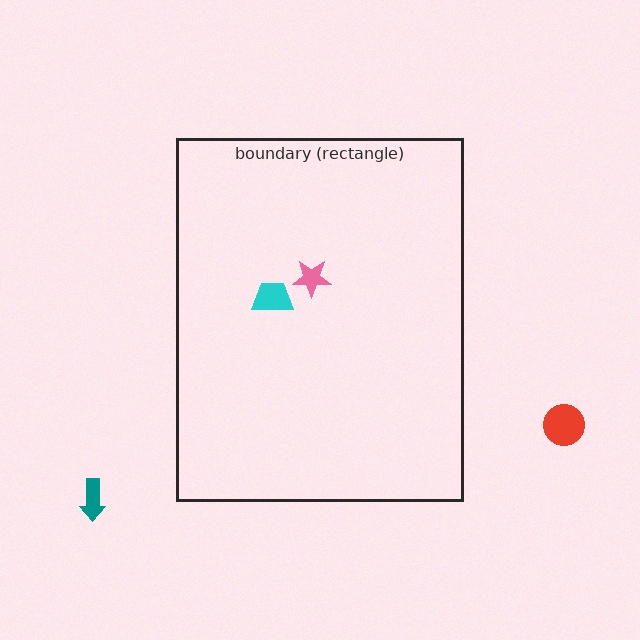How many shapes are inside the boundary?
2 inside, 2 outside.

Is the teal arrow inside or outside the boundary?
Outside.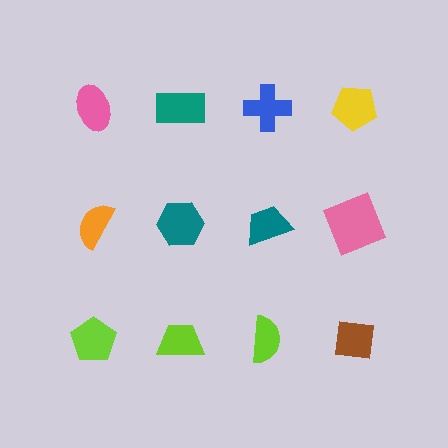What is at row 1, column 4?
A yellow pentagon.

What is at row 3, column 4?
A brown square.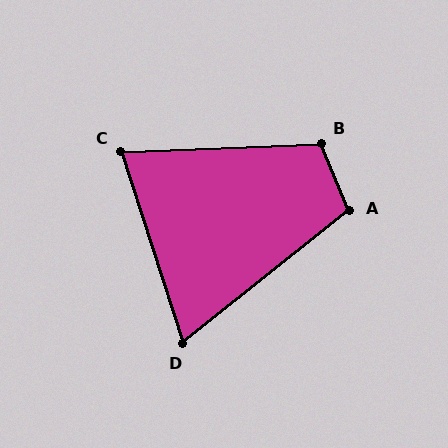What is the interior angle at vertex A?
Approximately 106 degrees (obtuse).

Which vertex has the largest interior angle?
B, at approximately 110 degrees.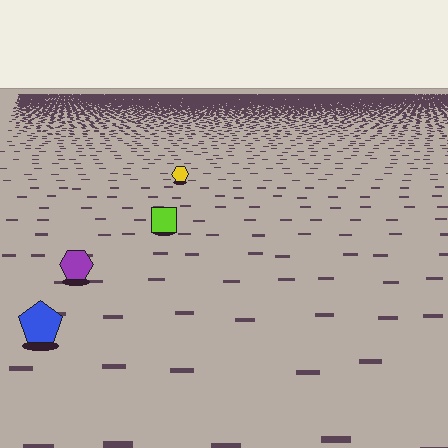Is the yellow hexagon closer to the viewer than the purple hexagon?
No. The purple hexagon is closer — you can tell from the texture gradient: the ground texture is coarser near it.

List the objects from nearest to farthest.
From nearest to farthest: the blue pentagon, the purple hexagon, the lime square, the yellow hexagon.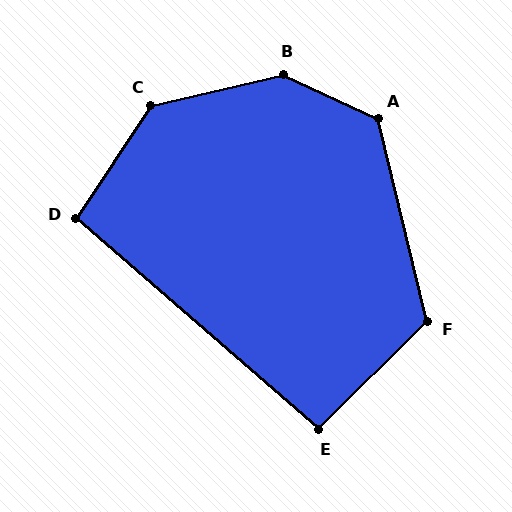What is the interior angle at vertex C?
Approximately 136 degrees (obtuse).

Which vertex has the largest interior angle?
B, at approximately 142 degrees.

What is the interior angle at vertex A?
Approximately 129 degrees (obtuse).